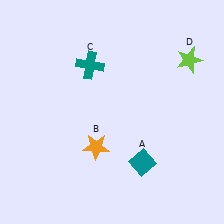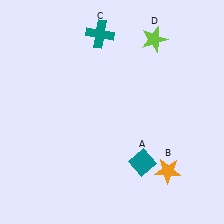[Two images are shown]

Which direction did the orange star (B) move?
The orange star (B) moved right.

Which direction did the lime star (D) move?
The lime star (D) moved left.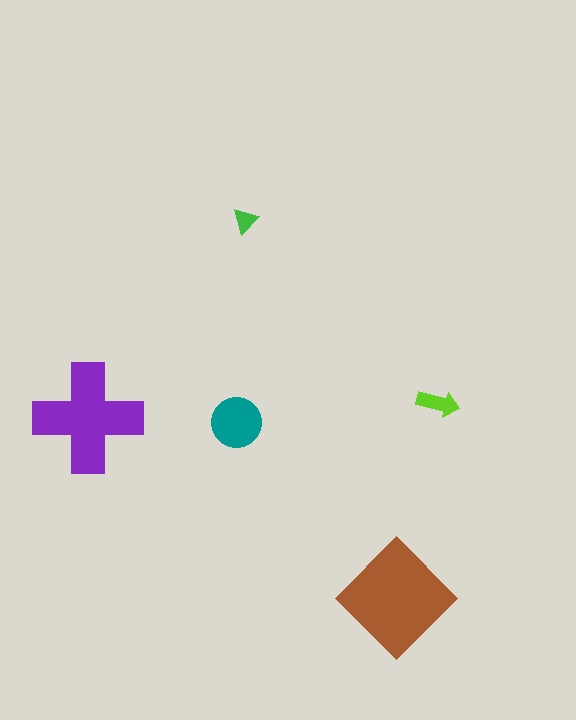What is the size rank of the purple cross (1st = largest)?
2nd.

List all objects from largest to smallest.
The brown diamond, the purple cross, the teal circle, the lime arrow, the green triangle.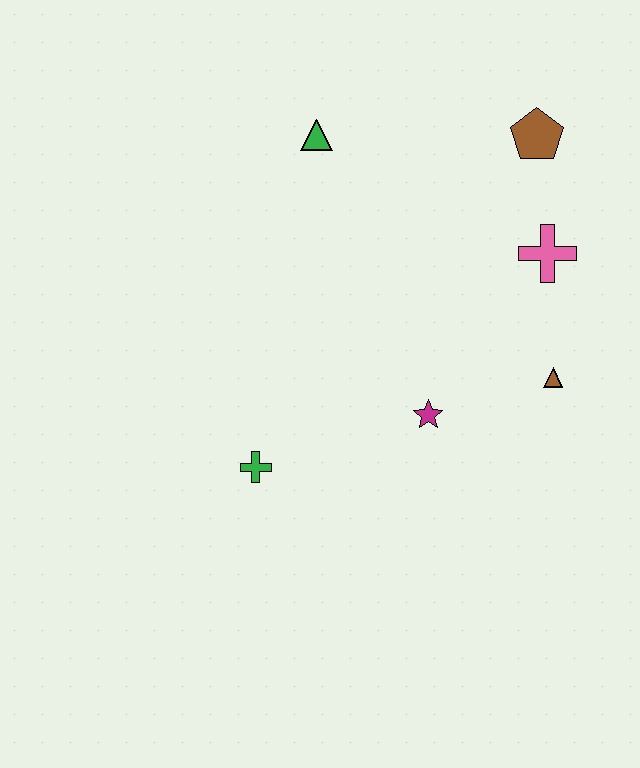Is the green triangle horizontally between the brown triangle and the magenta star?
No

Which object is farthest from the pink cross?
The green cross is farthest from the pink cross.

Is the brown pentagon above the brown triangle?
Yes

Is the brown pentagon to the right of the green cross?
Yes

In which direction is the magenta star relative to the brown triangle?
The magenta star is to the left of the brown triangle.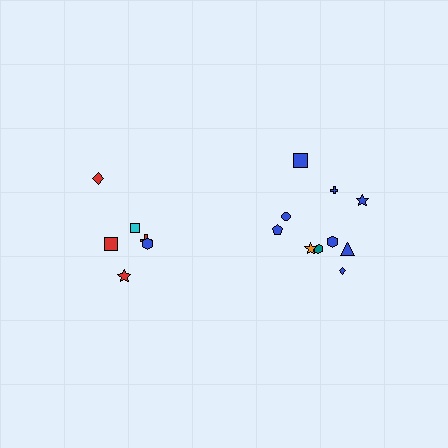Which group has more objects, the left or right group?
The right group.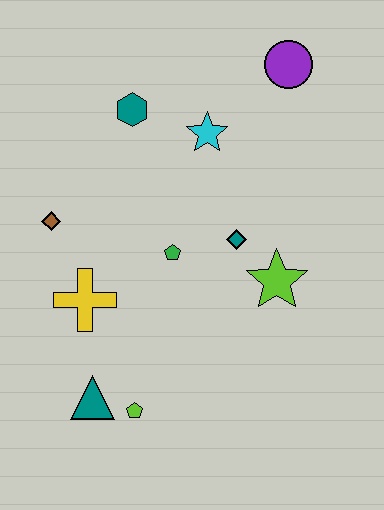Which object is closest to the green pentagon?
The teal diamond is closest to the green pentagon.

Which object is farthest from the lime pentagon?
The purple circle is farthest from the lime pentagon.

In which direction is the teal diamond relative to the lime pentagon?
The teal diamond is above the lime pentagon.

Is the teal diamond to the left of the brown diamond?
No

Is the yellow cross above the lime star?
No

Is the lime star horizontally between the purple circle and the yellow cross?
Yes